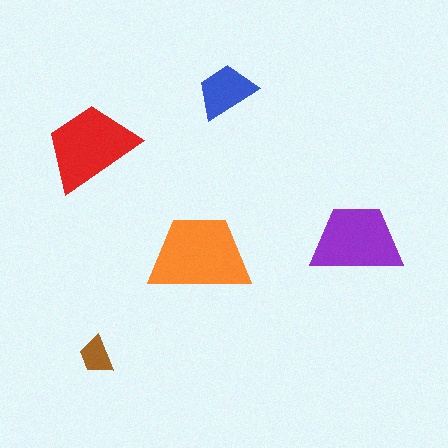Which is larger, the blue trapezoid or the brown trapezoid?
The blue one.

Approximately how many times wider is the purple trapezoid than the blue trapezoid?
About 1.5 times wider.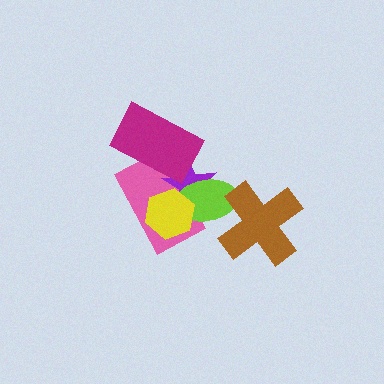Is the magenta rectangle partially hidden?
No, no other shape covers it.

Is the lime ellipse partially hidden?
Yes, it is partially covered by another shape.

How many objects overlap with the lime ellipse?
4 objects overlap with the lime ellipse.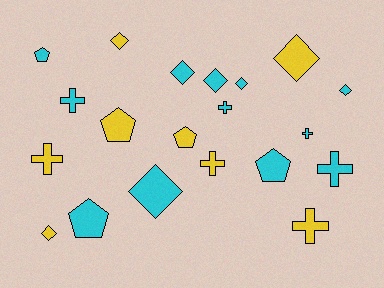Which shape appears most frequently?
Diamond, with 8 objects.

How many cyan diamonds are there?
There are 5 cyan diamonds.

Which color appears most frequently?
Cyan, with 12 objects.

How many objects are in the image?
There are 20 objects.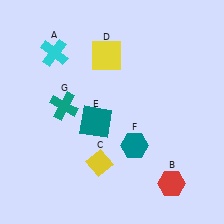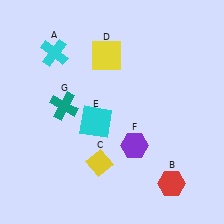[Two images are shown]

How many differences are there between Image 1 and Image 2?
There are 2 differences between the two images.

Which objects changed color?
E changed from teal to cyan. F changed from teal to purple.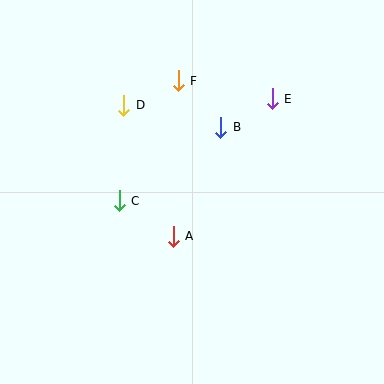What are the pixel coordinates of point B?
Point B is at (221, 127).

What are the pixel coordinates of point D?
Point D is at (124, 105).